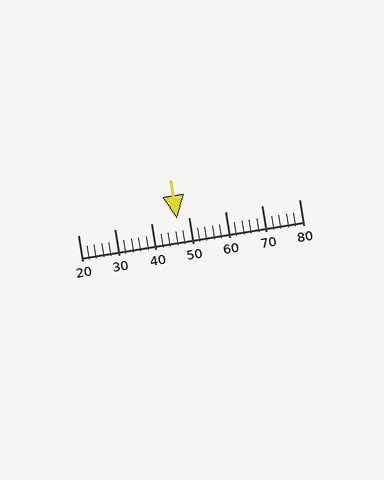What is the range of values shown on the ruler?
The ruler shows values from 20 to 80.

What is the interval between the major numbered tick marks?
The major tick marks are spaced 10 units apart.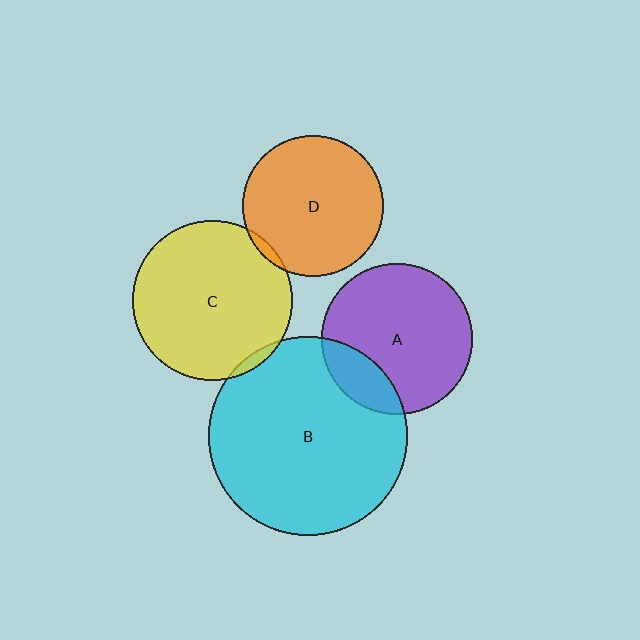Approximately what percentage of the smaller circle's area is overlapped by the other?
Approximately 5%.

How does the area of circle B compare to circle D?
Approximately 2.0 times.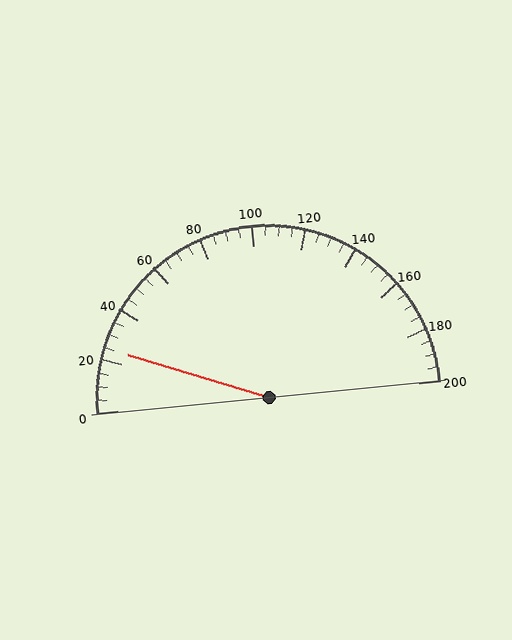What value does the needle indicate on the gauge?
The needle indicates approximately 25.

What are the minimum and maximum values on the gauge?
The gauge ranges from 0 to 200.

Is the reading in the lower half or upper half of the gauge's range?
The reading is in the lower half of the range (0 to 200).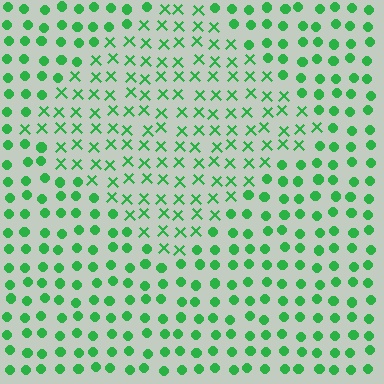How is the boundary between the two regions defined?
The boundary is defined by a change in element shape: X marks inside vs. circles outside. All elements share the same color and spacing.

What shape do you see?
I see a diamond.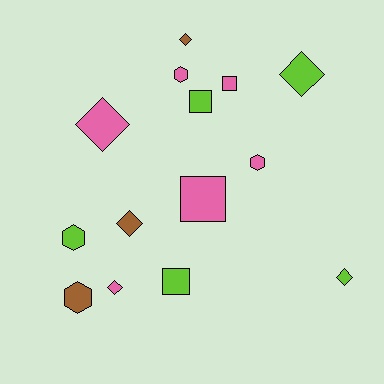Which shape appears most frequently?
Diamond, with 6 objects.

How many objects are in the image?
There are 14 objects.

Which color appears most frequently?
Pink, with 6 objects.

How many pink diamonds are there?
There are 2 pink diamonds.